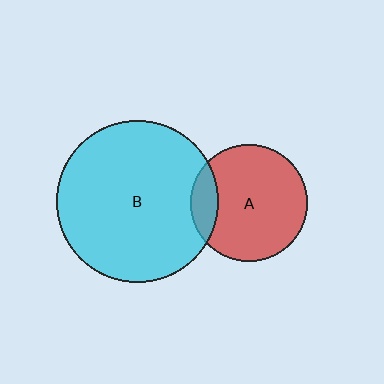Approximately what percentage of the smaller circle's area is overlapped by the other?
Approximately 15%.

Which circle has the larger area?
Circle B (cyan).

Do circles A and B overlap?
Yes.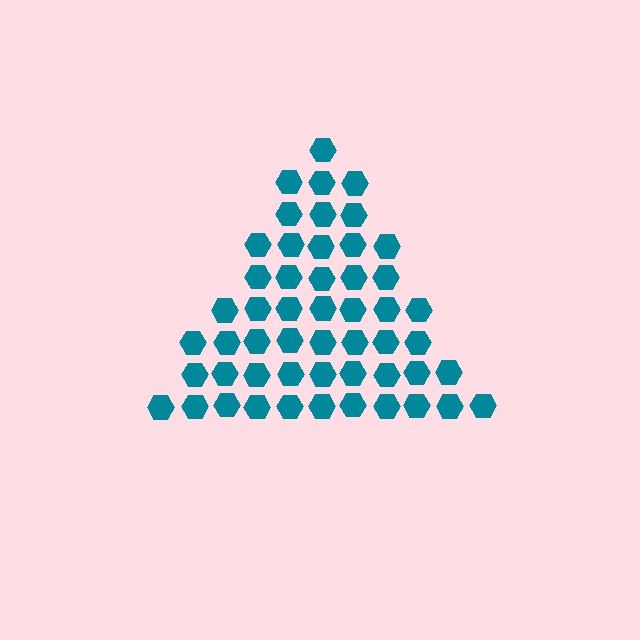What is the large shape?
The large shape is a triangle.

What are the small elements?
The small elements are hexagons.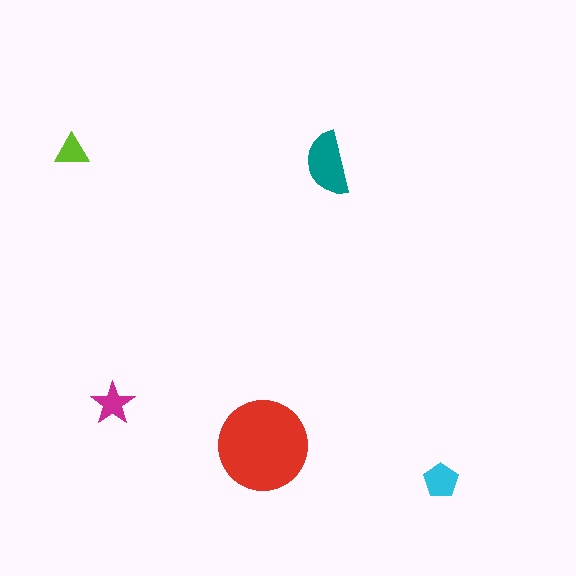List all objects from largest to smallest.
The red circle, the teal semicircle, the cyan pentagon, the magenta star, the lime triangle.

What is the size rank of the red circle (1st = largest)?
1st.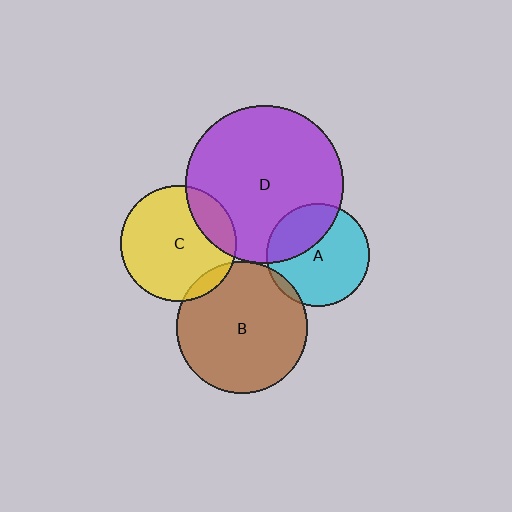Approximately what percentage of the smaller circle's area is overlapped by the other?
Approximately 10%.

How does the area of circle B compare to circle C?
Approximately 1.3 times.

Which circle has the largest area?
Circle D (purple).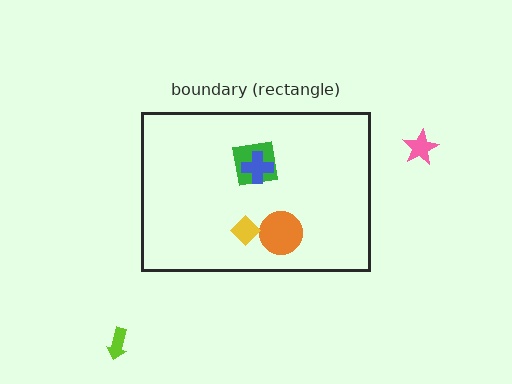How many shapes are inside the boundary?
4 inside, 2 outside.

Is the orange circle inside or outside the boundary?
Inside.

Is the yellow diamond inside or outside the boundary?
Inside.